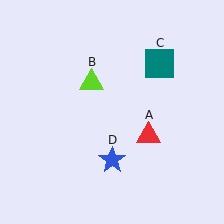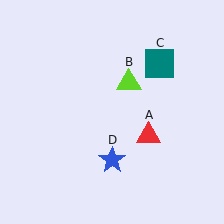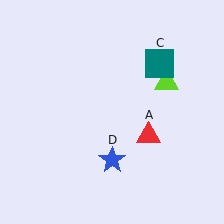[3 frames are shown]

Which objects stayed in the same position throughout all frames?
Red triangle (object A) and teal square (object C) and blue star (object D) remained stationary.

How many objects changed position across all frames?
1 object changed position: lime triangle (object B).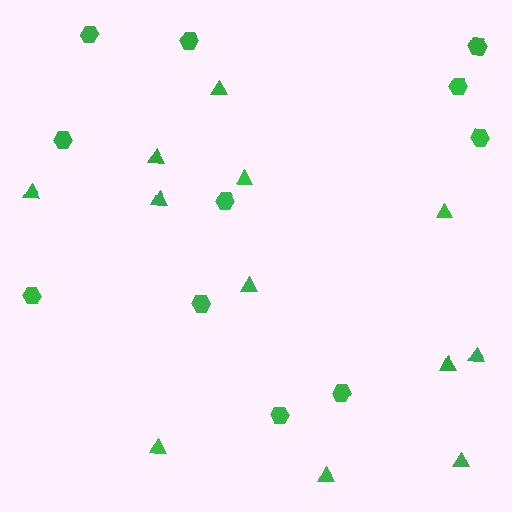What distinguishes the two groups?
There are 2 groups: one group of hexagons (11) and one group of triangles (12).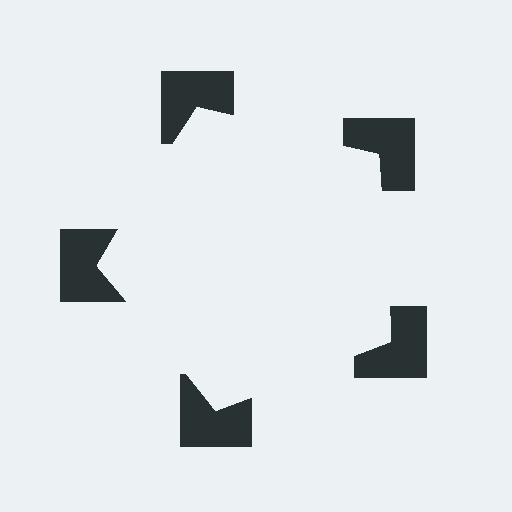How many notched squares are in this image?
There are 5 — one at each vertex of the illusory pentagon.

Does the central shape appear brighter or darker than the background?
It typically appears slightly brighter than the background, even though no actual brightness change is drawn.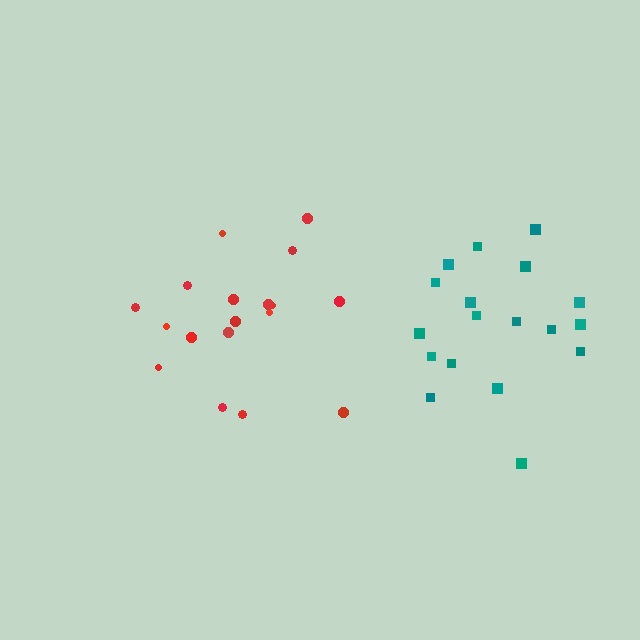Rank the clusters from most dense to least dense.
red, teal.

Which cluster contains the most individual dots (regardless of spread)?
Red (18).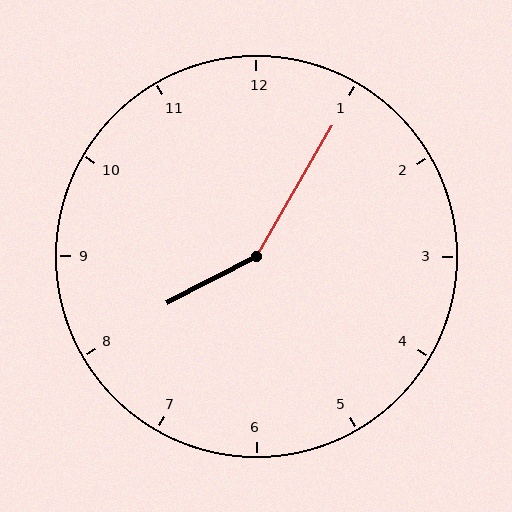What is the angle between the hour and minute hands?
Approximately 148 degrees.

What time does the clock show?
8:05.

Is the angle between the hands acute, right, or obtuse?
It is obtuse.